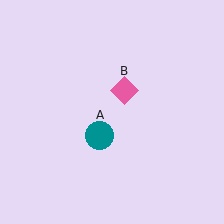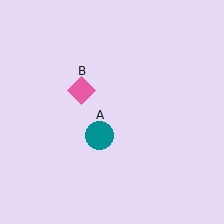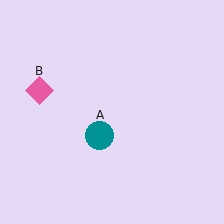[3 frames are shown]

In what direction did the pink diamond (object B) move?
The pink diamond (object B) moved left.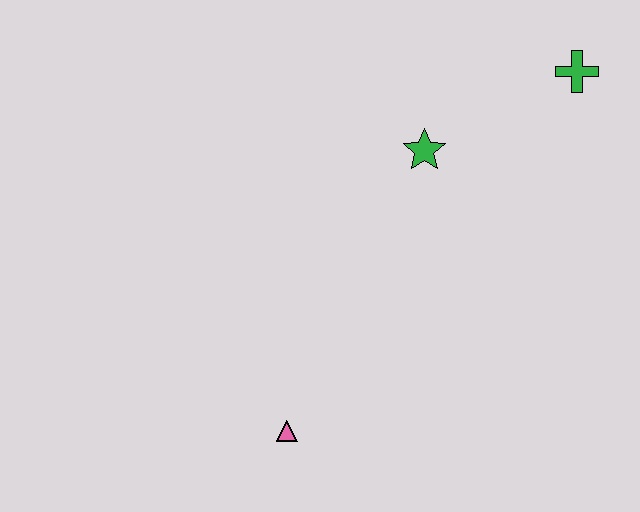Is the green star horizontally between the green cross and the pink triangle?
Yes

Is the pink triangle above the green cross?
No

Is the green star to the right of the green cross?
No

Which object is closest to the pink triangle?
The green star is closest to the pink triangle.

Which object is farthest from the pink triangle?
The green cross is farthest from the pink triangle.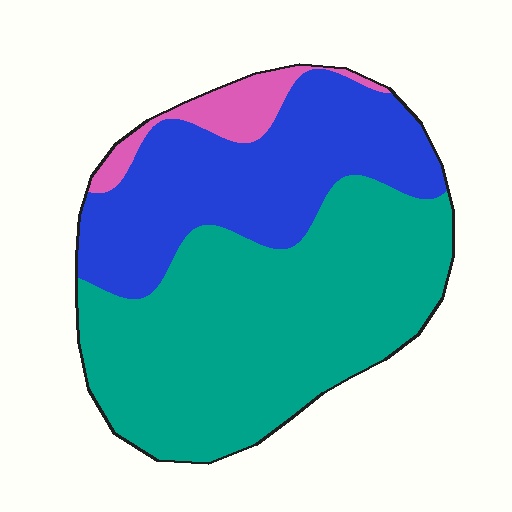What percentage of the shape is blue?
Blue covers about 35% of the shape.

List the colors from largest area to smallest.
From largest to smallest: teal, blue, pink.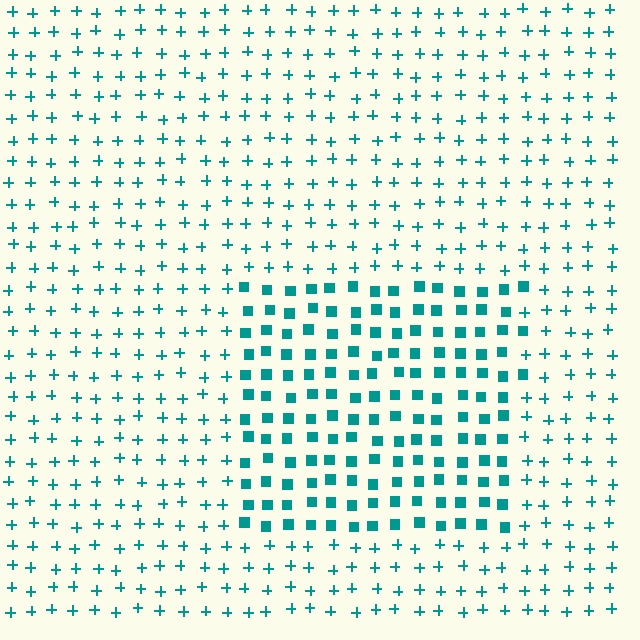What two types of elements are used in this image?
The image uses squares inside the rectangle region and plus signs outside it.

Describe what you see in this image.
The image is filled with small teal elements arranged in a uniform grid. A rectangle-shaped region contains squares, while the surrounding area contains plus signs. The boundary is defined purely by the change in element shape.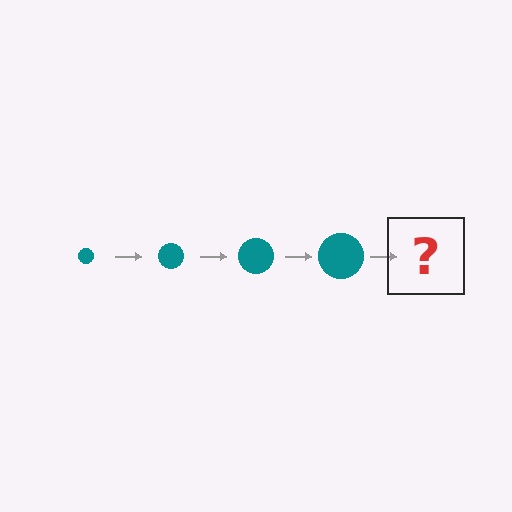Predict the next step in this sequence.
The next step is a teal circle, larger than the previous one.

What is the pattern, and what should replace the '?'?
The pattern is that the circle gets progressively larger each step. The '?' should be a teal circle, larger than the previous one.